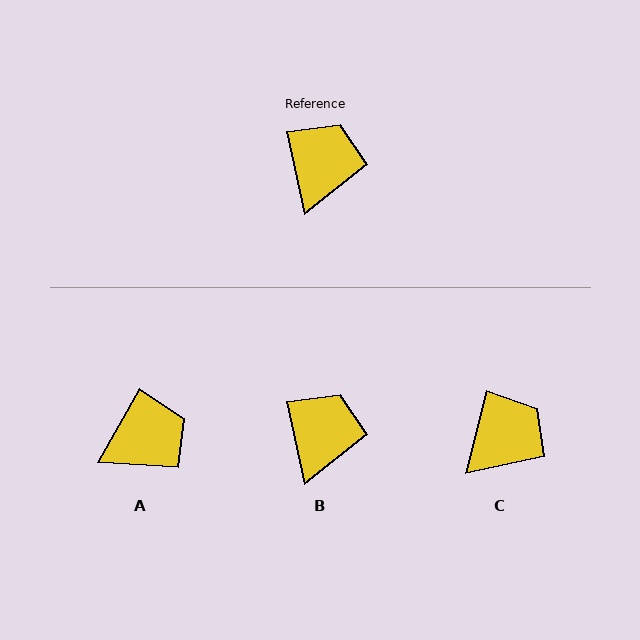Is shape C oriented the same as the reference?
No, it is off by about 27 degrees.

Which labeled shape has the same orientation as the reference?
B.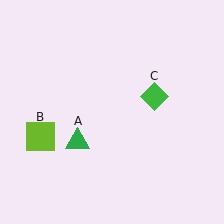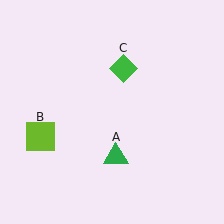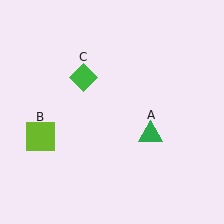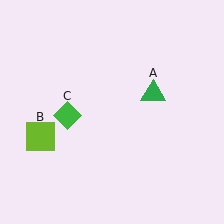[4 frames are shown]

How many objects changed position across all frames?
2 objects changed position: green triangle (object A), green diamond (object C).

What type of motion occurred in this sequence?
The green triangle (object A), green diamond (object C) rotated counterclockwise around the center of the scene.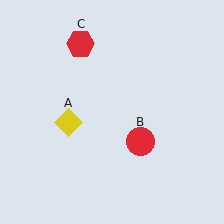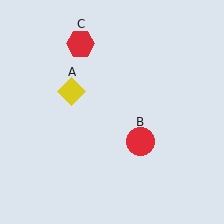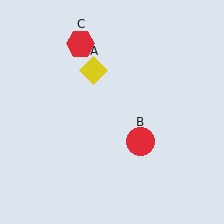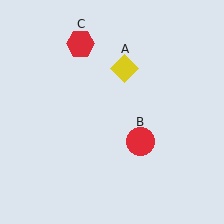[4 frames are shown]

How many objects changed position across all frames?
1 object changed position: yellow diamond (object A).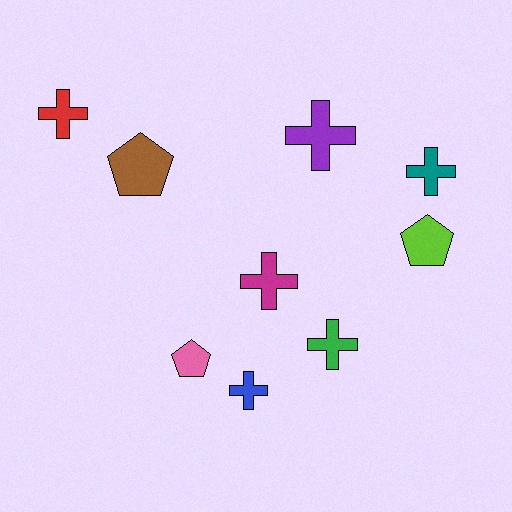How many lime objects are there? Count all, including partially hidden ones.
There is 1 lime object.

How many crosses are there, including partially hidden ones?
There are 6 crosses.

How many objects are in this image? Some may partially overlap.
There are 9 objects.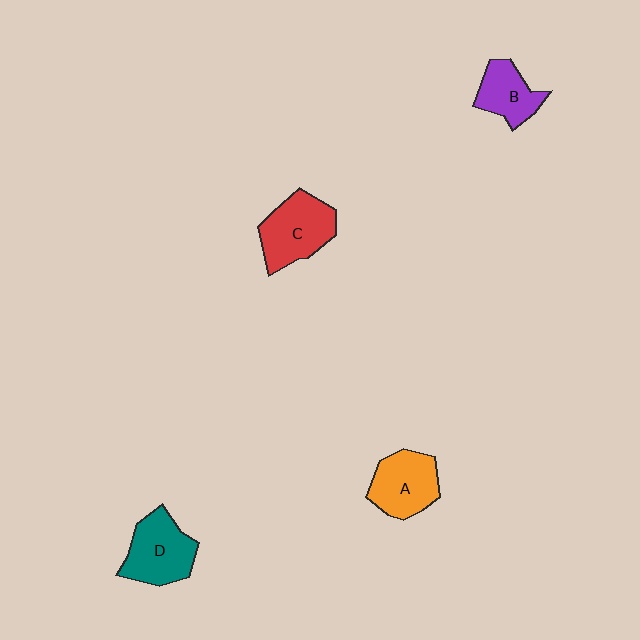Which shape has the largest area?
Shape C (red).